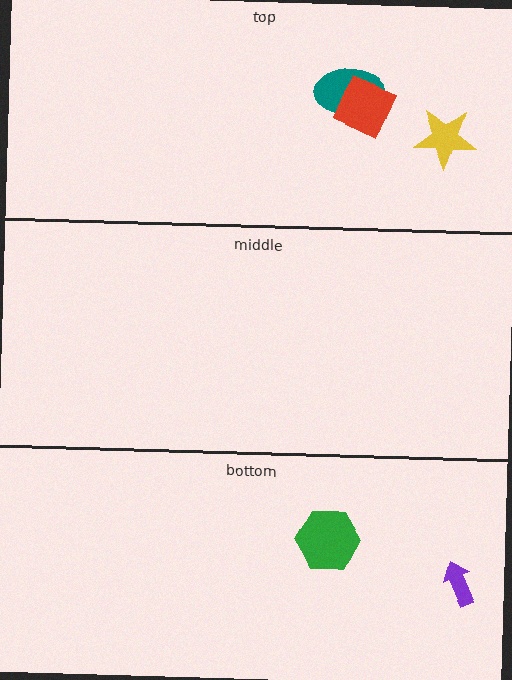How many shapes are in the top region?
3.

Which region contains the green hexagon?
The bottom region.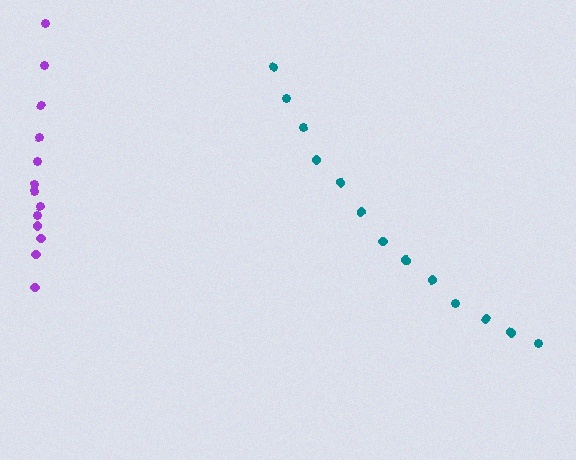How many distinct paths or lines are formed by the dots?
There are 2 distinct paths.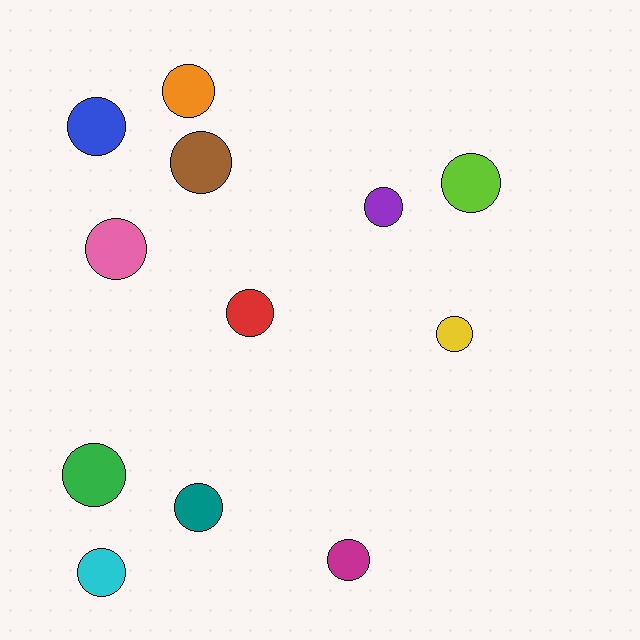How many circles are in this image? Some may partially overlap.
There are 12 circles.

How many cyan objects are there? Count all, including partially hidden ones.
There is 1 cyan object.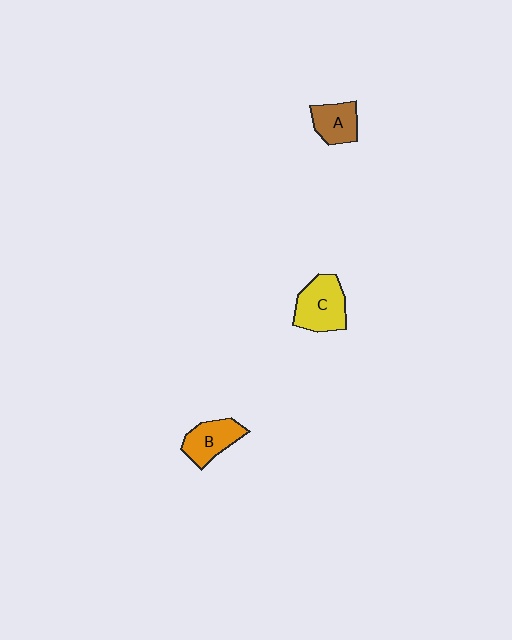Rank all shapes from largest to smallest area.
From largest to smallest: C (yellow), B (orange), A (brown).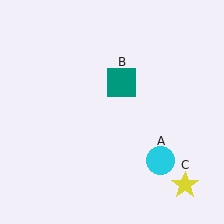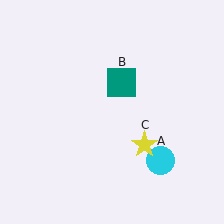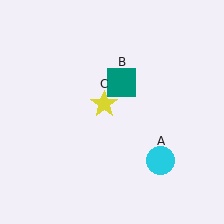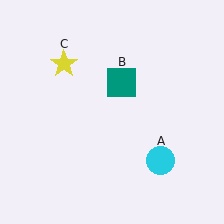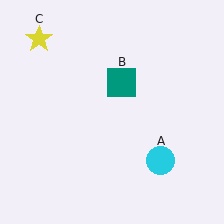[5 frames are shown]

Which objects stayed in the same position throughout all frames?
Cyan circle (object A) and teal square (object B) remained stationary.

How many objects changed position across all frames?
1 object changed position: yellow star (object C).